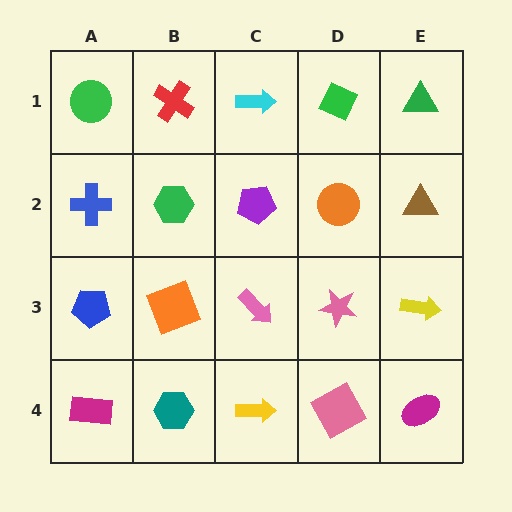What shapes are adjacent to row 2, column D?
A green diamond (row 1, column D), a pink star (row 3, column D), a purple pentagon (row 2, column C), a brown triangle (row 2, column E).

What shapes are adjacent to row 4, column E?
A yellow arrow (row 3, column E), a pink square (row 4, column D).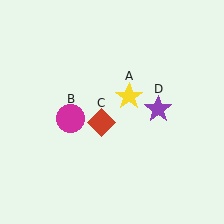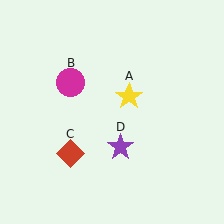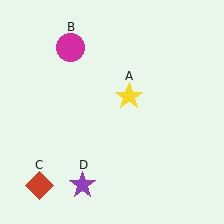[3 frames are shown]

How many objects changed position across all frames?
3 objects changed position: magenta circle (object B), red diamond (object C), purple star (object D).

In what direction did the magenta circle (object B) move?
The magenta circle (object B) moved up.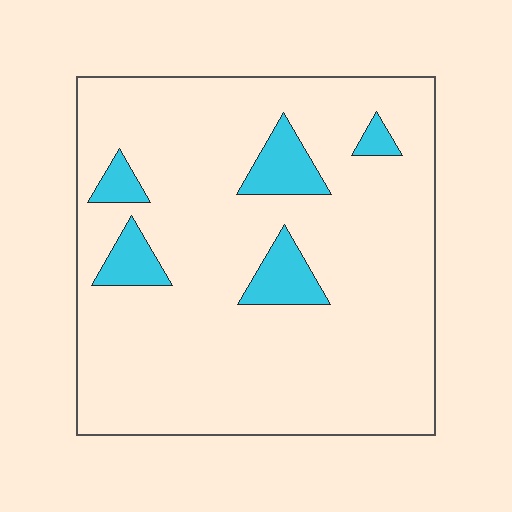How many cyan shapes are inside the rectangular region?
5.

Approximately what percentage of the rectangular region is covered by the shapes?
Approximately 10%.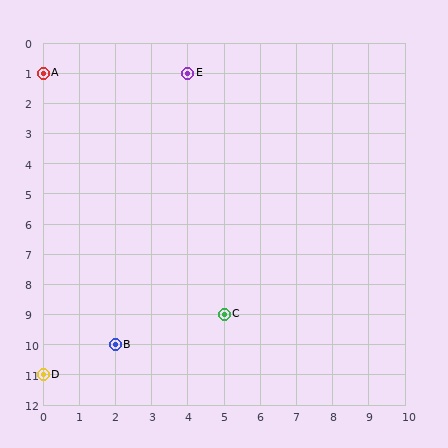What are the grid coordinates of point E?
Point E is at grid coordinates (4, 1).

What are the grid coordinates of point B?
Point B is at grid coordinates (2, 10).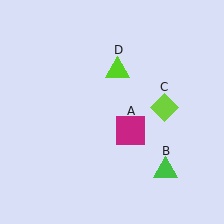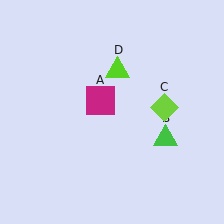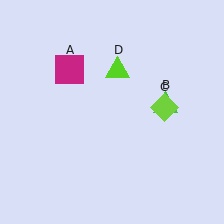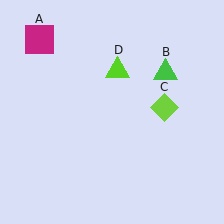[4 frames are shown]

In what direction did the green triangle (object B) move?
The green triangle (object B) moved up.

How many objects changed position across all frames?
2 objects changed position: magenta square (object A), green triangle (object B).